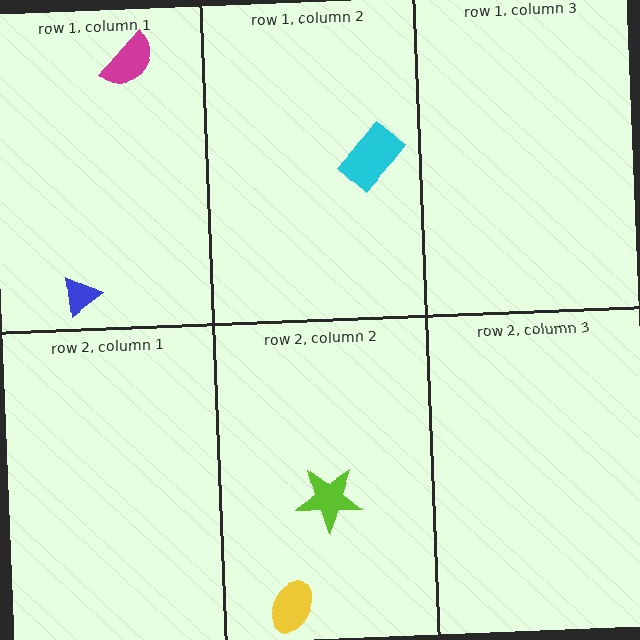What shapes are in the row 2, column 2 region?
The yellow ellipse, the lime star.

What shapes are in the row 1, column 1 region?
The blue triangle, the magenta semicircle.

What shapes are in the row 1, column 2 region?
The cyan rectangle.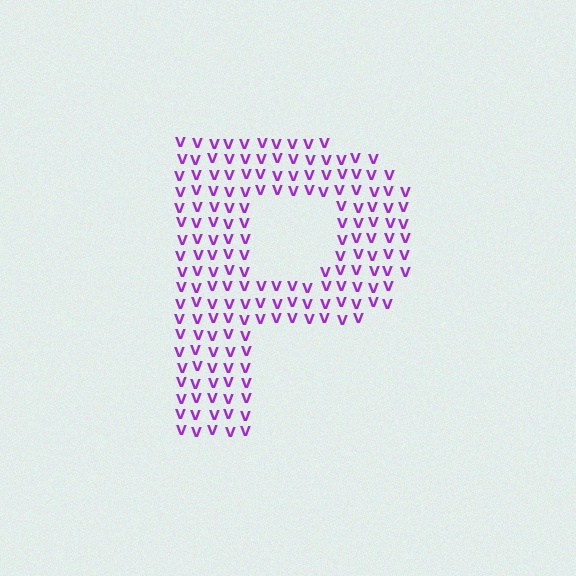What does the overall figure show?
The overall figure shows the letter P.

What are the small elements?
The small elements are letter V's.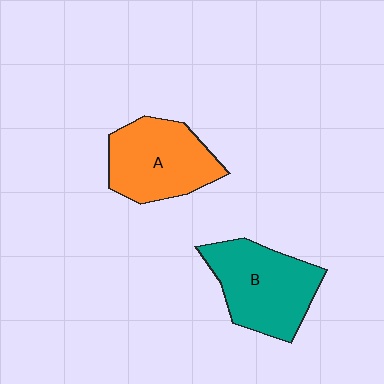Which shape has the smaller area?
Shape A (orange).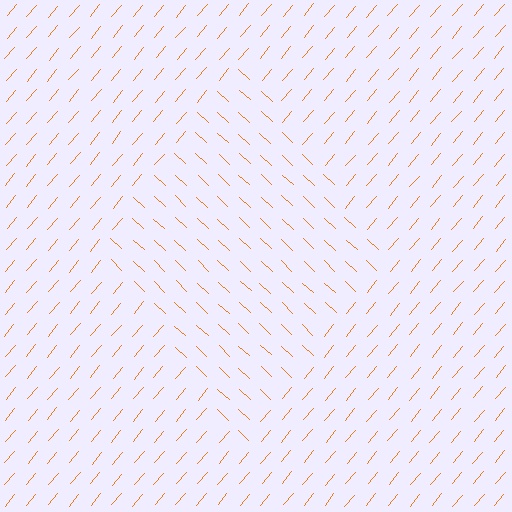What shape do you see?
I see a diamond.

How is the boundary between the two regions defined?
The boundary is defined purely by a change in line orientation (approximately 87 degrees difference). All lines are the same color and thickness.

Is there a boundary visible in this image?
Yes, there is a texture boundary formed by a change in line orientation.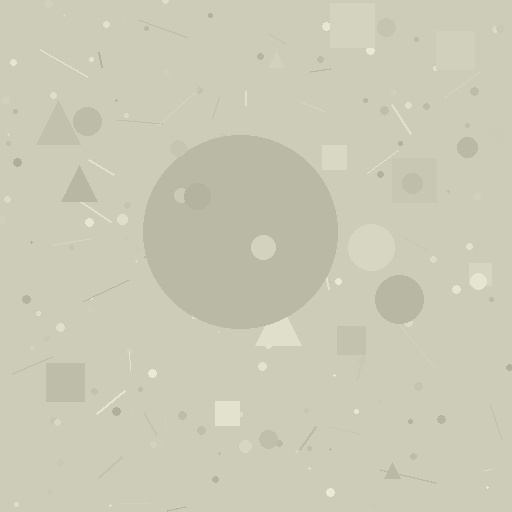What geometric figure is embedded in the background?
A circle is embedded in the background.